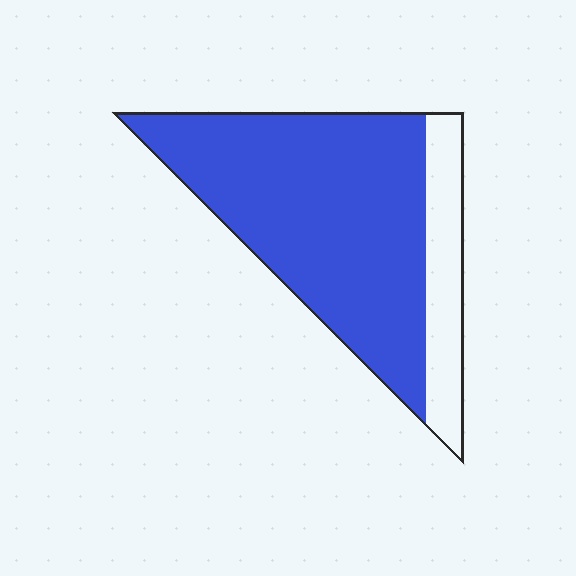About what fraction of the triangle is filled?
About four fifths (4/5).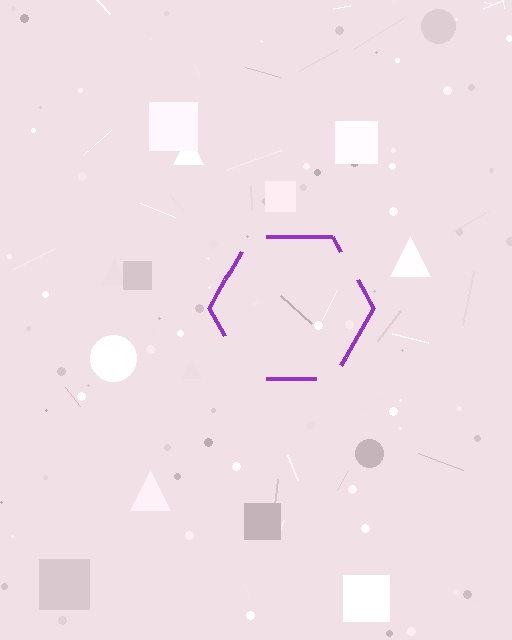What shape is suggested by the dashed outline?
The dashed outline suggests a hexagon.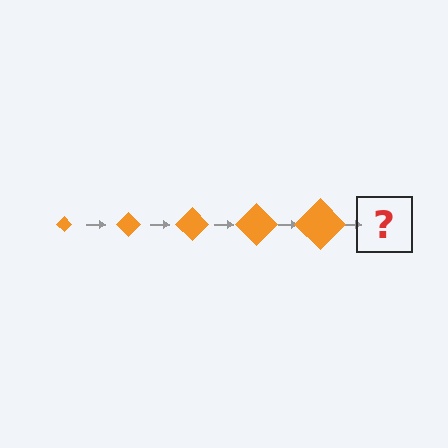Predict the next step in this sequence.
The next step is an orange diamond, larger than the previous one.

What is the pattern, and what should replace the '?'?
The pattern is that the diamond gets progressively larger each step. The '?' should be an orange diamond, larger than the previous one.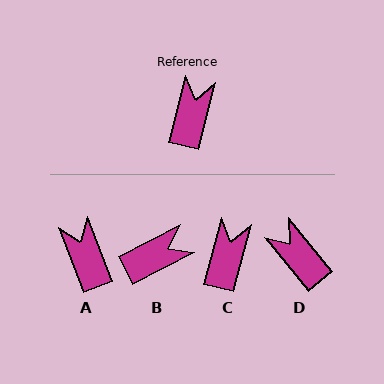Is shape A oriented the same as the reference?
No, it is off by about 35 degrees.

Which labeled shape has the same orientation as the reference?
C.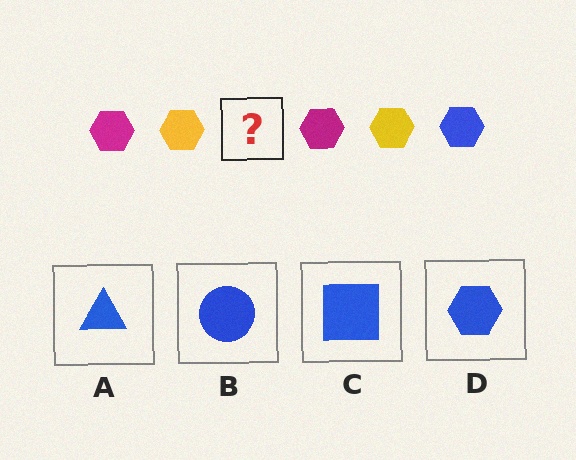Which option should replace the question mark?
Option D.